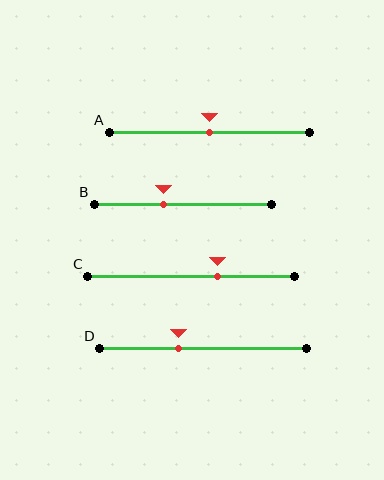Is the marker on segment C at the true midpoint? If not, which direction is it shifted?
No, the marker on segment C is shifted to the right by about 13% of the segment length.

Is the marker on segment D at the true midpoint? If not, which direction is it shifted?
No, the marker on segment D is shifted to the left by about 12% of the segment length.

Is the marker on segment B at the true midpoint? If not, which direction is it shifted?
No, the marker on segment B is shifted to the left by about 11% of the segment length.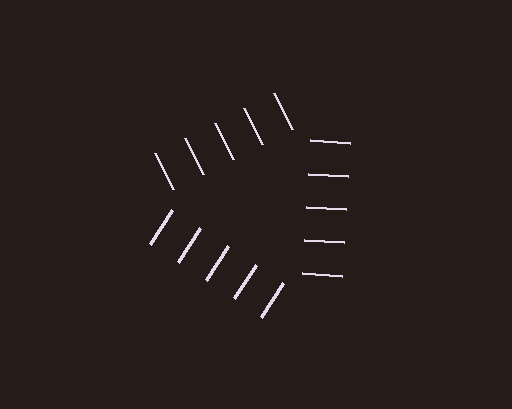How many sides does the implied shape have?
3 sides — the line-ends trace a triangle.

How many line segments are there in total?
15 — 5 along each of the 3 edges.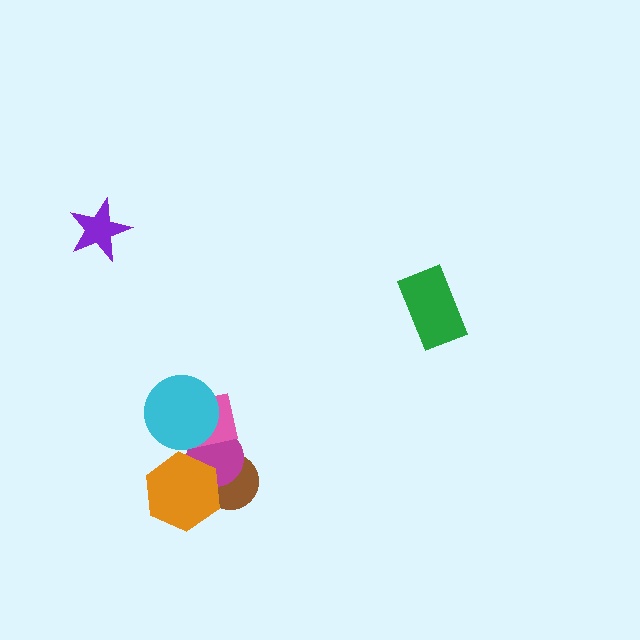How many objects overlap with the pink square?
2 objects overlap with the pink square.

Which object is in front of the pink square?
The cyan circle is in front of the pink square.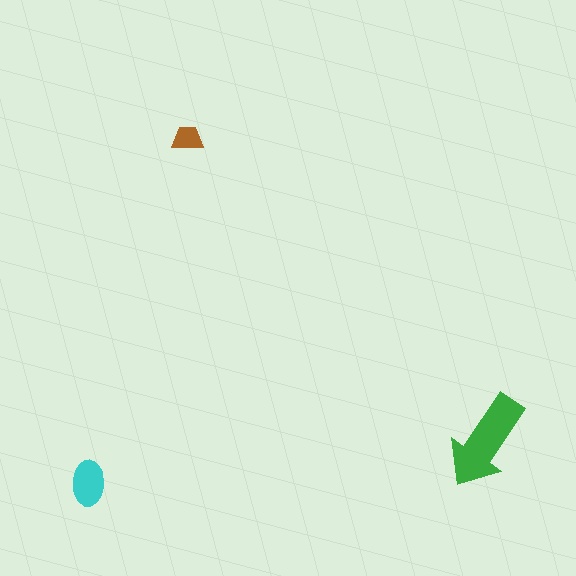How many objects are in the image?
There are 3 objects in the image.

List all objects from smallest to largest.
The brown trapezoid, the cyan ellipse, the green arrow.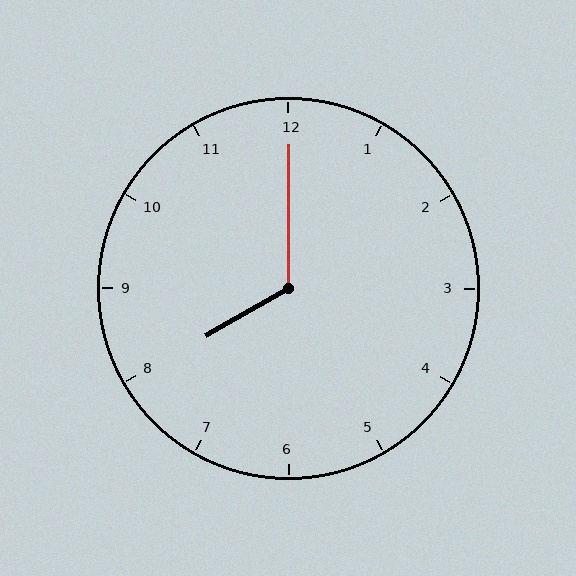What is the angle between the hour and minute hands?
Approximately 120 degrees.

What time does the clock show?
8:00.